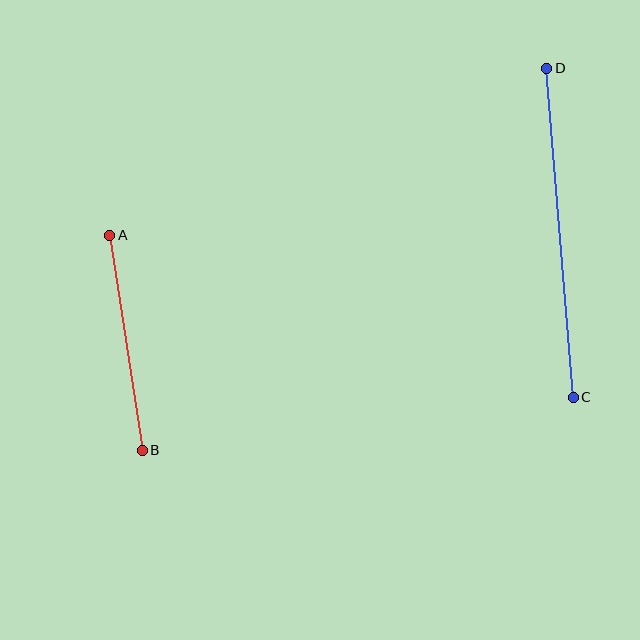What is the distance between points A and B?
The distance is approximately 218 pixels.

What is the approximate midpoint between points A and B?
The midpoint is at approximately (126, 343) pixels.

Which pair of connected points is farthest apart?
Points C and D are farthest apart.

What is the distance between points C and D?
The distance is approximately 330 pixels.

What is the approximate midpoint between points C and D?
The midpoint is at approximately (560, 233) pixels.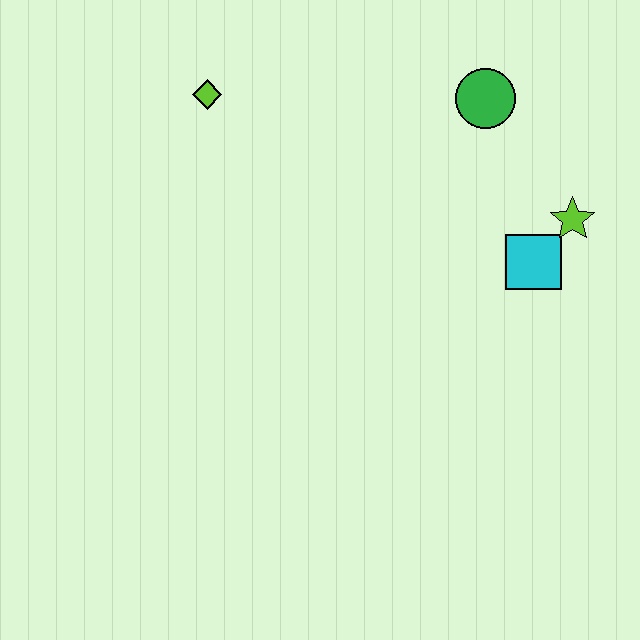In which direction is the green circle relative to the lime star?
The green circle is above the lime star.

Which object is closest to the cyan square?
The lime star is closest to the cyan square.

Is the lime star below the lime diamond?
Yes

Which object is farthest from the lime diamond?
The lime star is farthest from the lime diamond.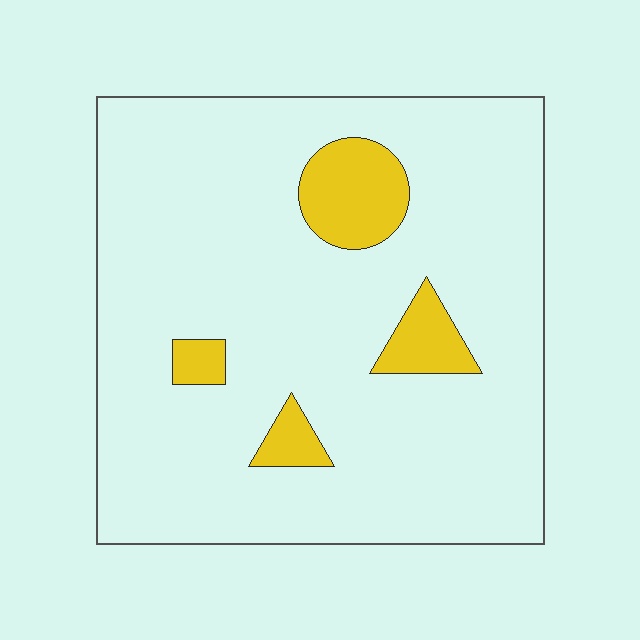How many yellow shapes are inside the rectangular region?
4.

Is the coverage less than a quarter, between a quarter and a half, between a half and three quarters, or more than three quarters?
Less than a quarter.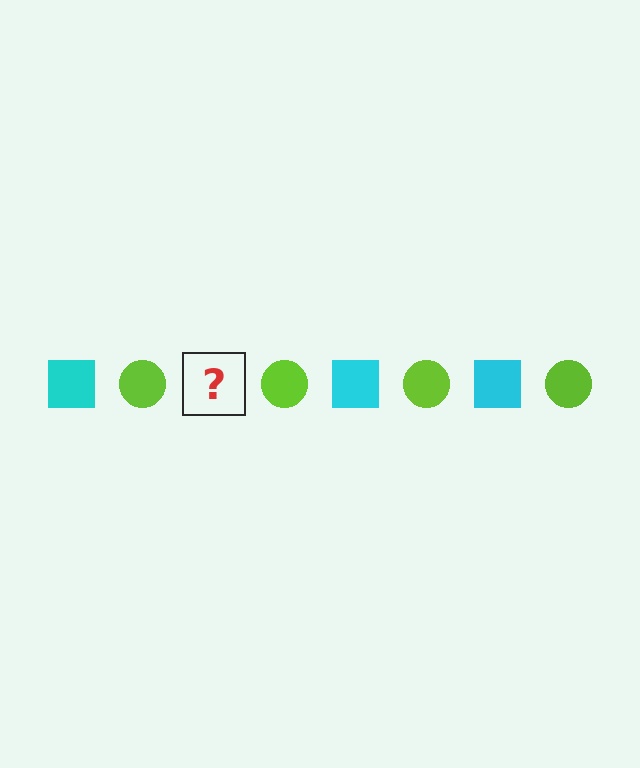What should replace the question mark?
The question mark should be replaced with a cyan square.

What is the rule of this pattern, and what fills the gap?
The rule is that the pattern alternates between cyan square and lime circle. The gap should be filled with a cyan square.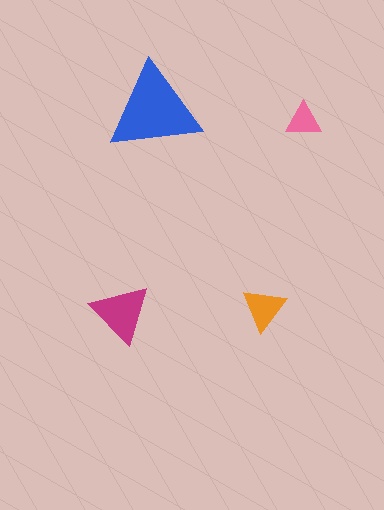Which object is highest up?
The blue triangle is topmost.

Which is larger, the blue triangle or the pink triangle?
The blue one.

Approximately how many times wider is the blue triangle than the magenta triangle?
About 1.5 times wider.